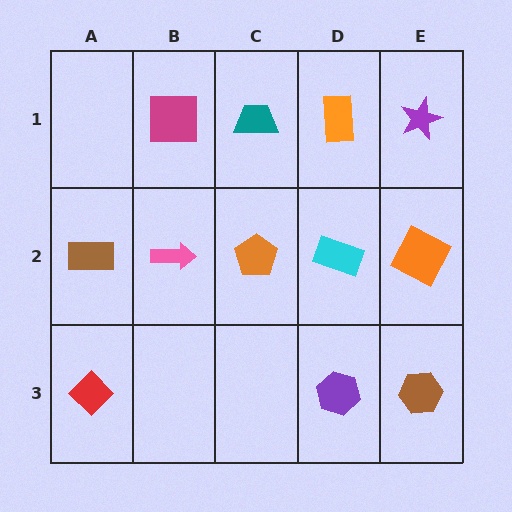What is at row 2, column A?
A brown rectangle.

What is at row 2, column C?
An orange pentagon.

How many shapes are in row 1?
4 shapes.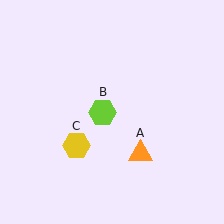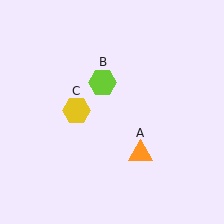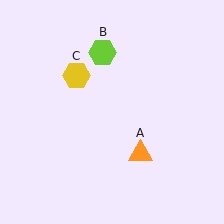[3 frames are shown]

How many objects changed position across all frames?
2 objects changed position: lime hexagon (object B), yellow hexagon (object C).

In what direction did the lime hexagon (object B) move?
The lime hexagon (object B) moved up.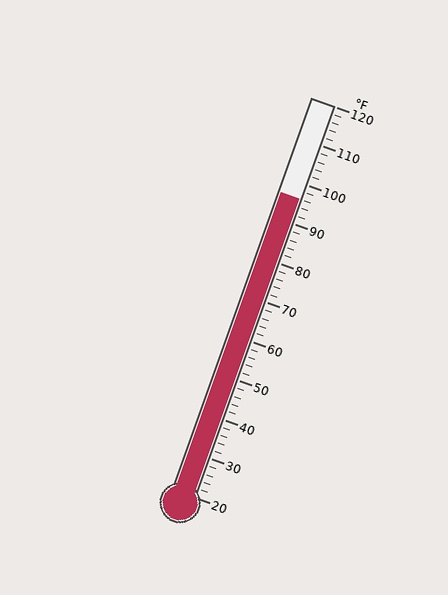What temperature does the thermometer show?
The thermometer shows approximately 96°F.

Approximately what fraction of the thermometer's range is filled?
The thermometer is filled to approximately 75% of its range.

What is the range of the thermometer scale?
The thermometer scale ranges from 20°F to 120°F.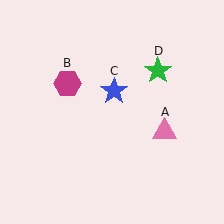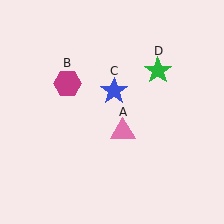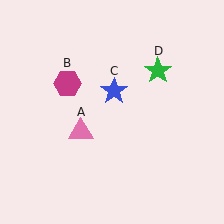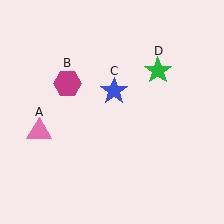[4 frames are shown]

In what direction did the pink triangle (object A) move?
The pink triangle (object A) moved left.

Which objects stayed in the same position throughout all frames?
Magenta hexagon (object B) and blue star (object C) and green star (object D) remained stationary.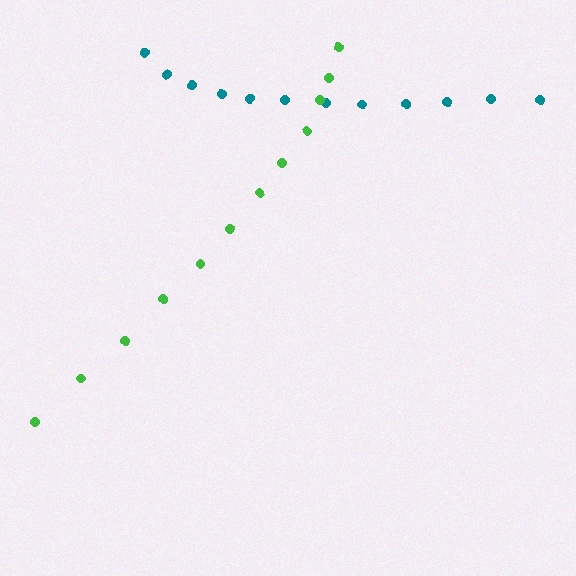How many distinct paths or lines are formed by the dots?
There are 2 distinct paths.